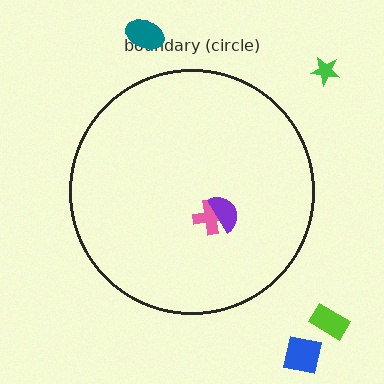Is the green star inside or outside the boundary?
Outside.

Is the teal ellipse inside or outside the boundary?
Outside.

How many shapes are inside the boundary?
2 inside, 4 outside.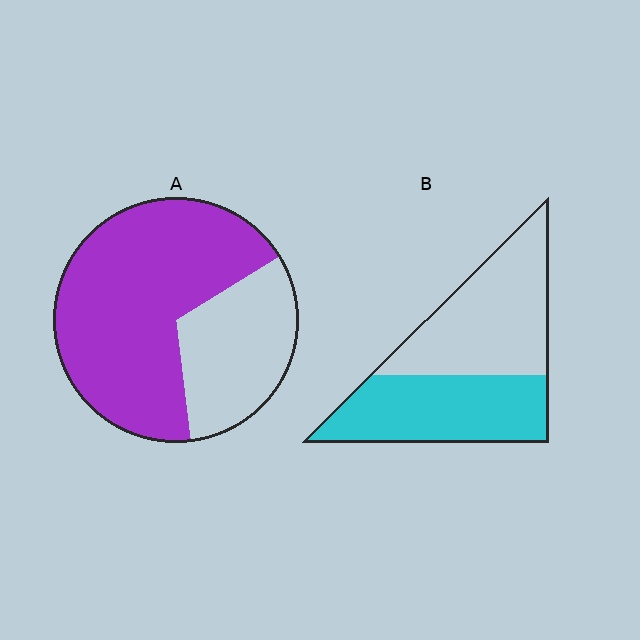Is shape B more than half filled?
Roughly half.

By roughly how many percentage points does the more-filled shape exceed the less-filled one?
By roughly 20 percentage points (A over B).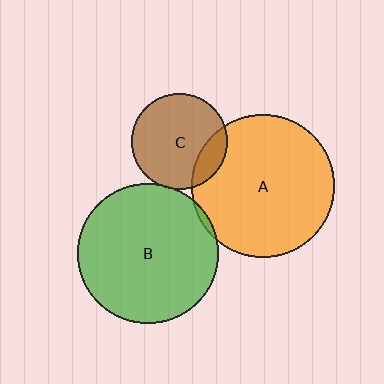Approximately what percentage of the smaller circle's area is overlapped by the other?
Approximately 15%.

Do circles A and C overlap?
Yes.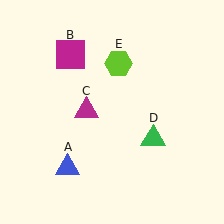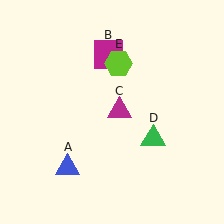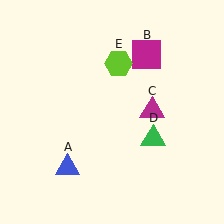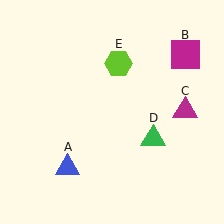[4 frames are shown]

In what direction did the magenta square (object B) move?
The magenta square (object B) moved right.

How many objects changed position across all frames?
2 objects changed position: magenta square (object B), magenta triangle (object C).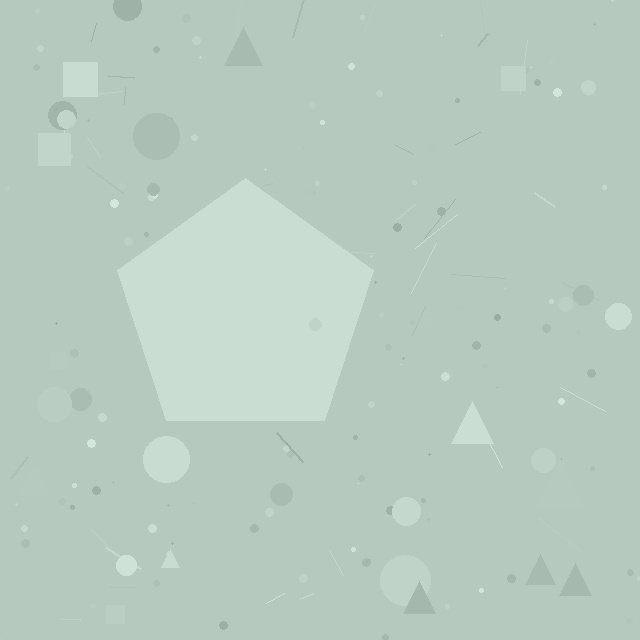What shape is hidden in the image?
A pentagon is hidden in the image.